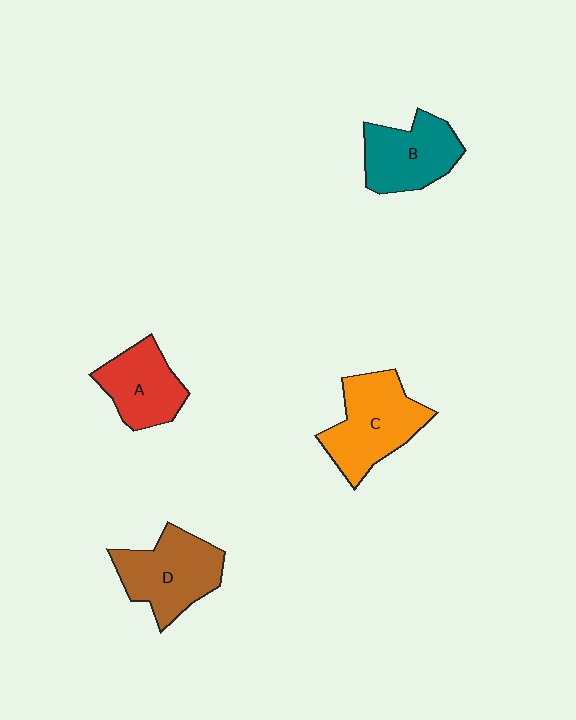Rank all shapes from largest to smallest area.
From largest to smallest: C (orange), D (brown), B (teal), A (red).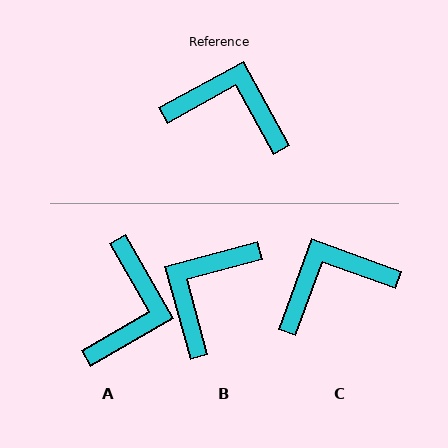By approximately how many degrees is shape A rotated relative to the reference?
Approximately 89 degrees clockwise.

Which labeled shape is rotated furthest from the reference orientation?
A, about 89 degrees away.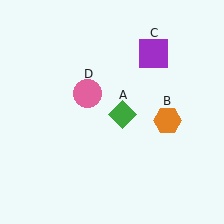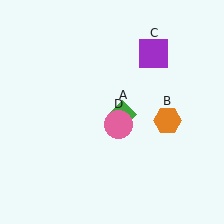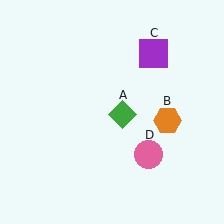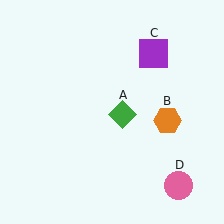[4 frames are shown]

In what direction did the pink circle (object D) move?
The pink circle (object D) moved down and to the right.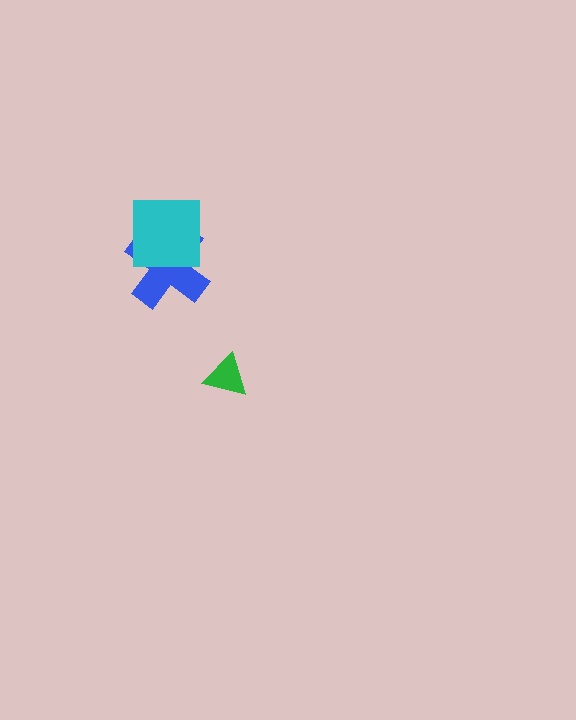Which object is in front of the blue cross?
The cyan square is in front of the blue cross.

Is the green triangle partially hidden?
No, no other shape covers it.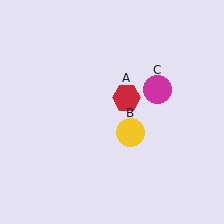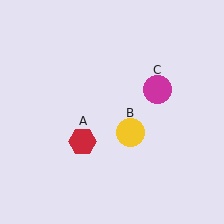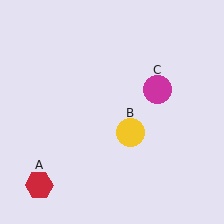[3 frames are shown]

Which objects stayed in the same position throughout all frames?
Yellow circle (object B) and magenta circle (object C) remained stationary.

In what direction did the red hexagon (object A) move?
The red hexagon (object A) moved down and to the left.